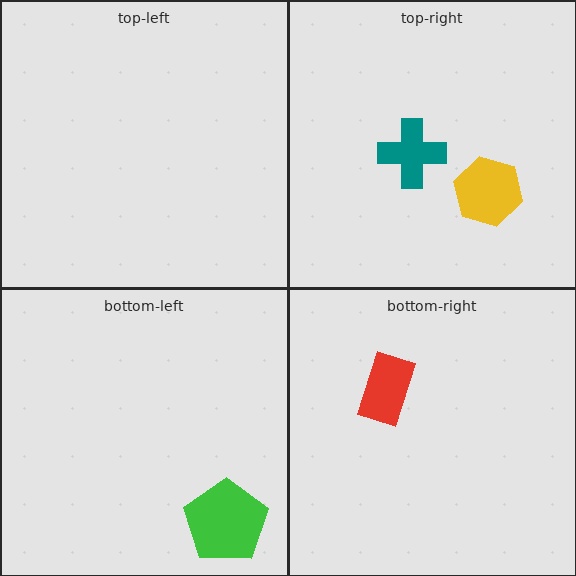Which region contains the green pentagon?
The bottom-left region.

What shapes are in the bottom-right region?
The red rectangle.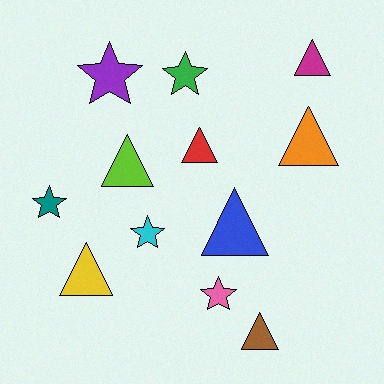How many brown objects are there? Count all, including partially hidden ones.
There is 1 brown object.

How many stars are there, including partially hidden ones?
There are 5 stars.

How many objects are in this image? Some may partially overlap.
There are 12 objects.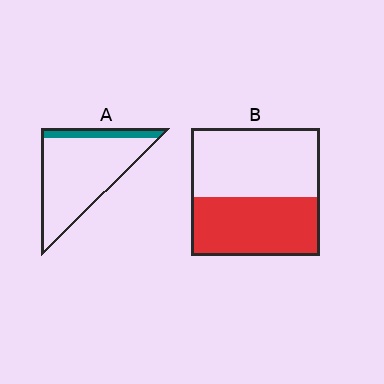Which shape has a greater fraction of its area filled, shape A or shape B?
Shape B.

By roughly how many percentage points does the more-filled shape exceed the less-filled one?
By roughly 30 percentage points (B over A).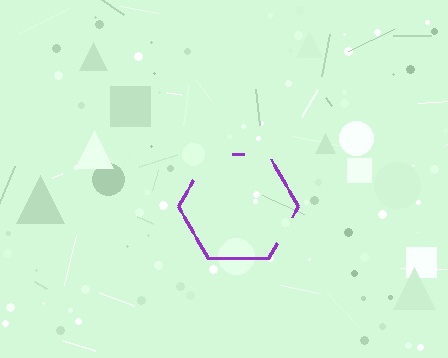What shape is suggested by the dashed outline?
The dashed outline suggests a hexagon.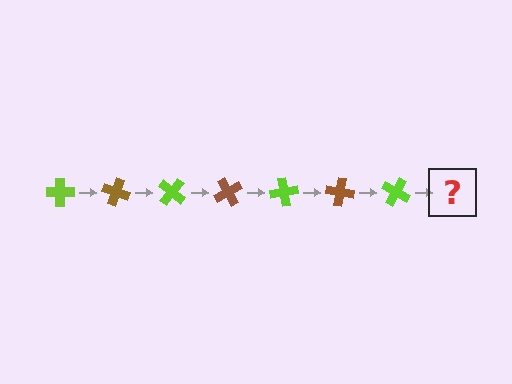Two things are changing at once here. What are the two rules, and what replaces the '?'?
The two rules are that it rotates 20 degrees each step and the color cycles through lime and brown. The '?' should be a brown cross, rotated 140 degrees from the start.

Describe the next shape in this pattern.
It should be a brown cross, rotated 140 degrees from the start.